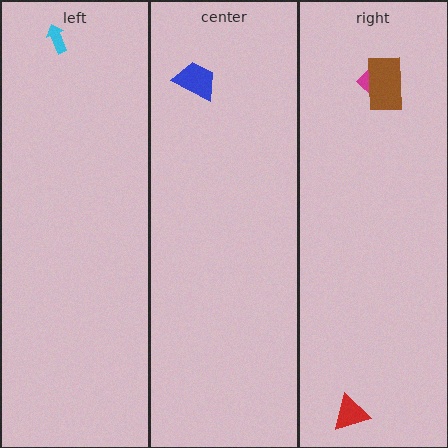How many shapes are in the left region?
1.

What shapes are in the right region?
The red triangle, the magenta diamond, the brown rectangle.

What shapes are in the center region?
The blue trapezoid.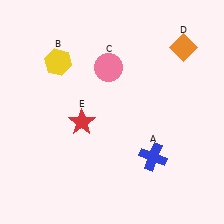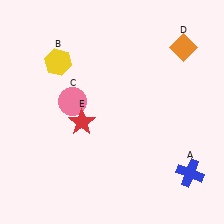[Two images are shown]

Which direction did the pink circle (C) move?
The pink circle (C) moved left.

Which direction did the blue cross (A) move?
The blue cross (A) moved right.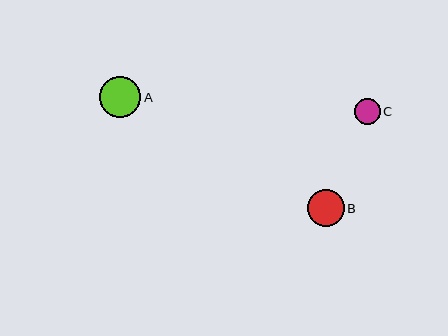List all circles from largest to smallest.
From largest to smallest: A, B, C.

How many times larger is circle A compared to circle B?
Circle A is approximately 1.1 times the size of circle B.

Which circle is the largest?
Circle A is the largest with a size of approximately 41 pixels.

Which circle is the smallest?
Circle C is the smallest with a size of approximately 26 pixels.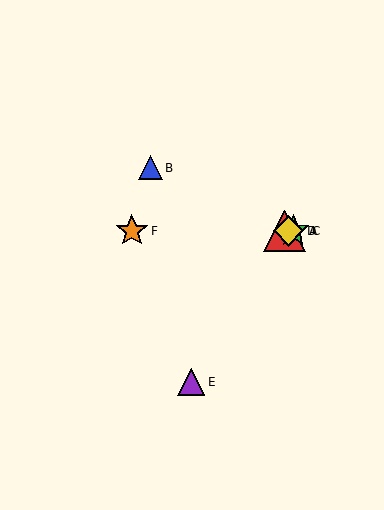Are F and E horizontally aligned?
No, F is at y≈231 and E is at y≈382.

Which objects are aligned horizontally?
Objects A, C, D, F are aligned horizontally.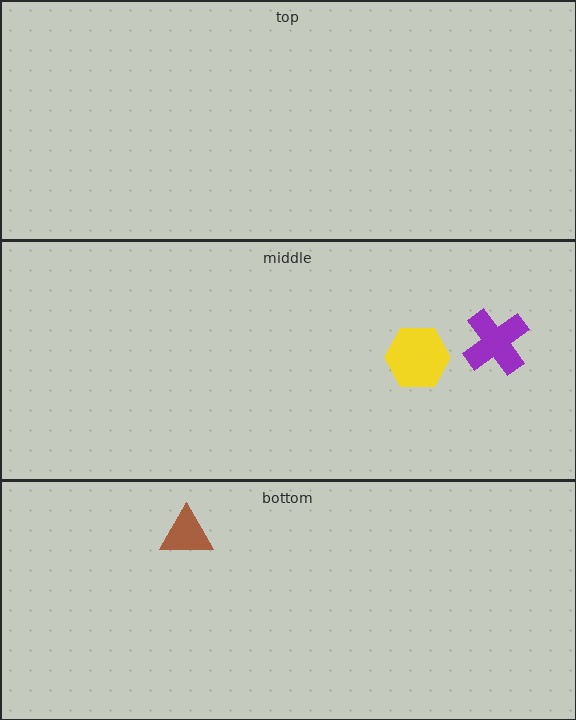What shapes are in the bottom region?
The brown triangle.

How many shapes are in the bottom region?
1.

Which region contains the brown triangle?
The bottom region.